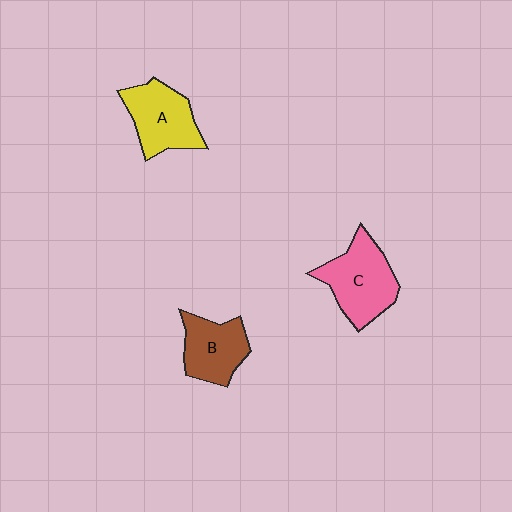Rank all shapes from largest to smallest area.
From largest to smallest: C (pink), A (yellow), B (brown).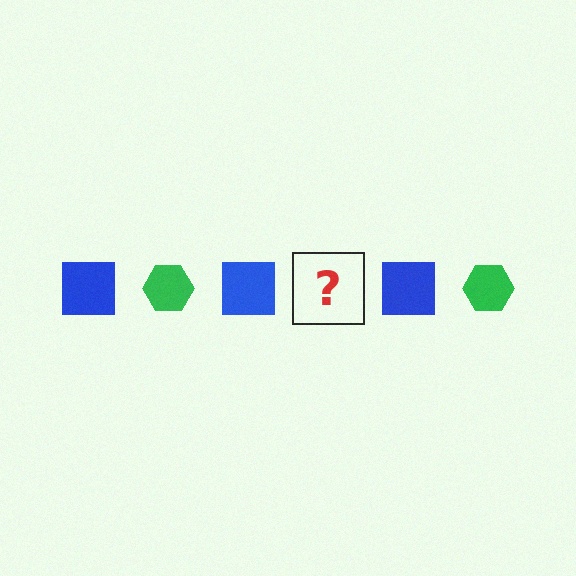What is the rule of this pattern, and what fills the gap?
The rule is that the pattern alternates between blue square and green hexagon. The gap should be filled with a green hexagon.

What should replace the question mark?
The question mark should be replaced with a green hexagon.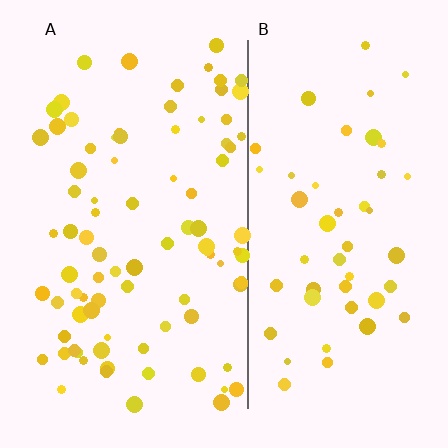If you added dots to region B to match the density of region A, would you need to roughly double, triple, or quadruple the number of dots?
Approximately double.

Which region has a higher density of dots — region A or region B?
A (the left).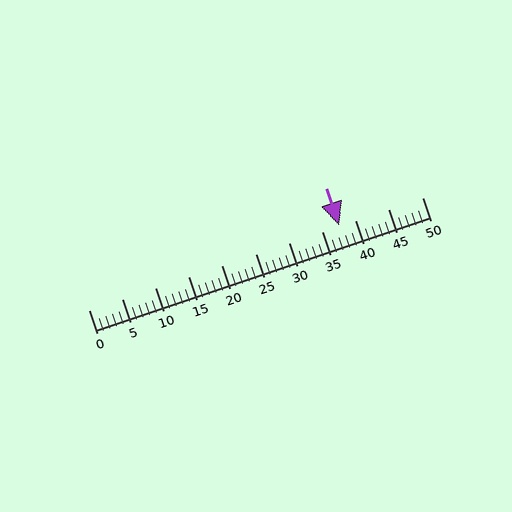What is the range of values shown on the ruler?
The ruler shows values from 0 to 50.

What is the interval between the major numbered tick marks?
The major tick marks are spaced 5 units apart.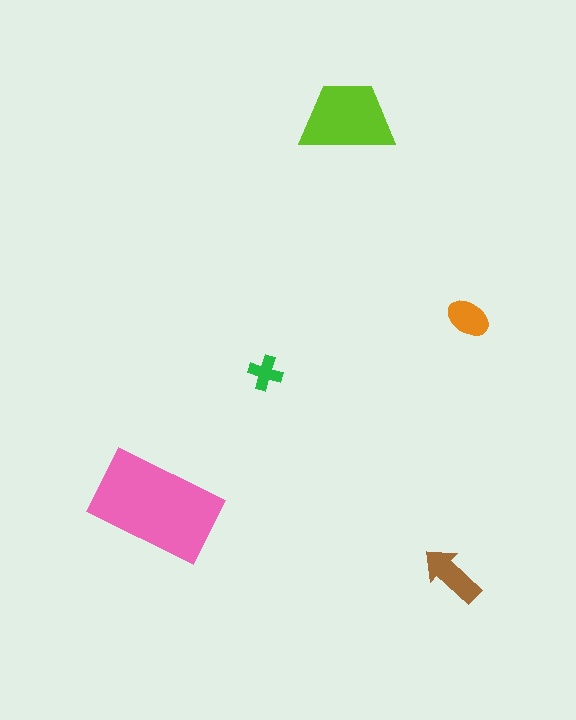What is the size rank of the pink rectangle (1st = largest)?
1st.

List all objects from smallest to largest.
The green cross, the orange ellipse, the brown arrow, the lime trapezoid, the pink rectangle.